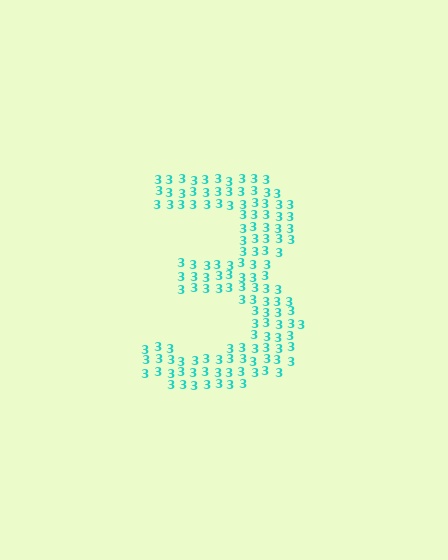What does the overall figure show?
The overall figure shows the digit 3.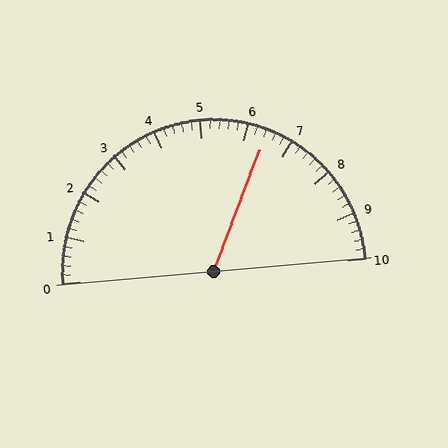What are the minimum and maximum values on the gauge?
The gauge ranges from 0 to 10.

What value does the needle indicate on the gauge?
The needle indicates approximately 6.4.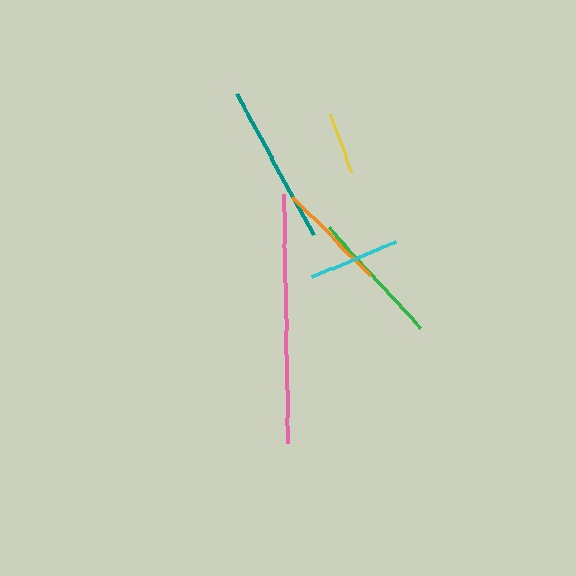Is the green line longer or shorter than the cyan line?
The green line is longer than the cyan line.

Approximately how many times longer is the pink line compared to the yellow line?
The pink line is approximately 4.1 times the length of the yellow line.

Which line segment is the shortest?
The yellow line is the shortest at approximately 61 pixels.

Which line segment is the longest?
The pink line is the longest at approximately 249 pixels.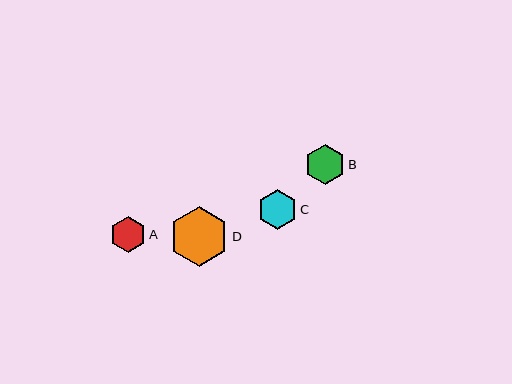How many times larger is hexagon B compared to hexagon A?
Hexagon B is approximately 1.1 times the size of hexagon A.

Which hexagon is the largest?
Hexagon D is the largest with a size of approximately 60 pixels.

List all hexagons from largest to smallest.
From largest to smallest: D, B, C, A.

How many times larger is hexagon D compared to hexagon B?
Hexagon D is approximately 1.5 times the size of hexagon B.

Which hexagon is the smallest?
Hexagon A is the smallest with a size of approximately 35 pixels.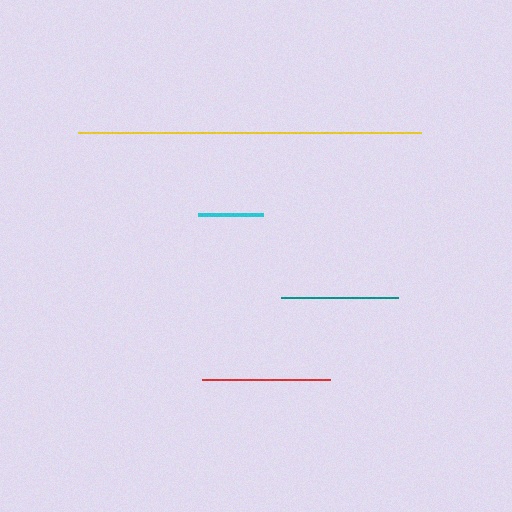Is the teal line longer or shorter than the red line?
The red line is longer than the teal line.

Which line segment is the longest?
The yellow line is the longest at approximately 342 pixels.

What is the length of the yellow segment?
The yellow segment is approximately 342 pixels long.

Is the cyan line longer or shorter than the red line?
The red line is longer than the cyan line.